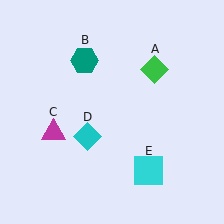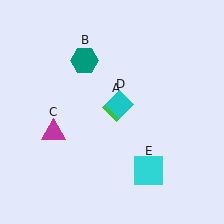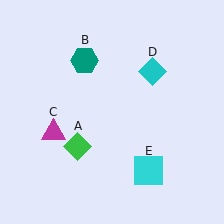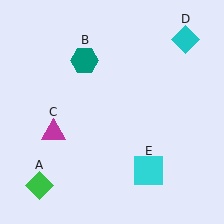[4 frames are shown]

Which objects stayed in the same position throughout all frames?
Teal hexagon (object B) and magenta triangle (object C) and cyan square (object E) remained stationary.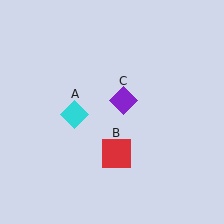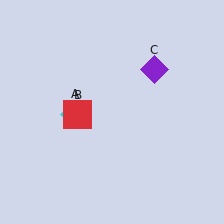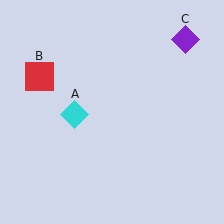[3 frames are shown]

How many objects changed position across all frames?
2 objects changed position: red square (object B), purple diamond (object C).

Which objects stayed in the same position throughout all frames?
Cyan diamond (object A) remained stationary.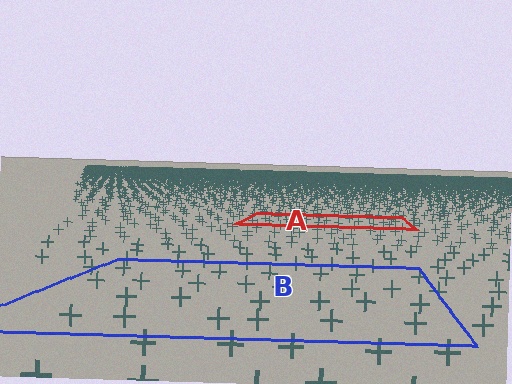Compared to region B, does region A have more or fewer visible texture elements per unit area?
Region A has more texture elements per unit area — they are packed more densely because it is farther away.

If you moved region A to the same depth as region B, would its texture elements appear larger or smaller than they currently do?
They would appear larger. At a closer depth, the same texture elements are projected at a bigger on-screen size.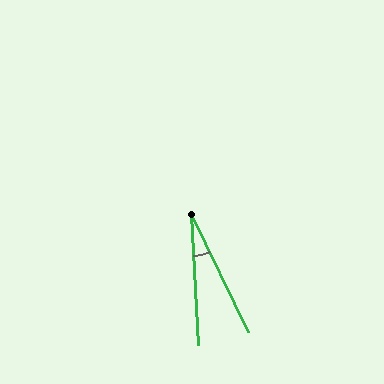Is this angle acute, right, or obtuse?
It is acute.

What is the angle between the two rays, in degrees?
Approximately 23 degrees.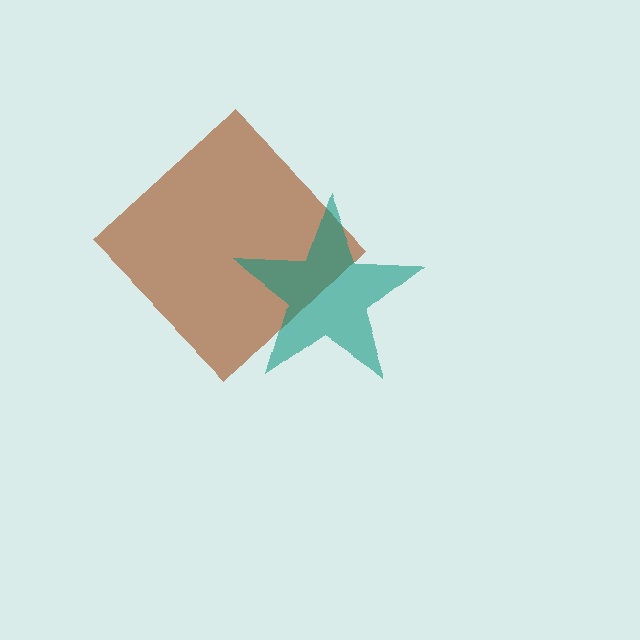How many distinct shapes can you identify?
There are 2 distinct shapes: a brown diamond, a teal star.